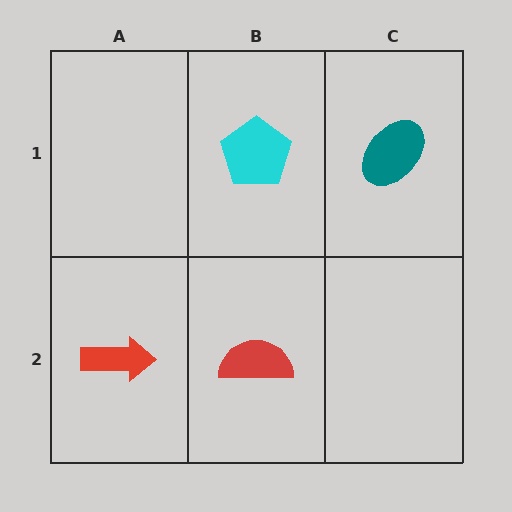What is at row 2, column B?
A red semicircle.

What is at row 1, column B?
A cyan pentagon.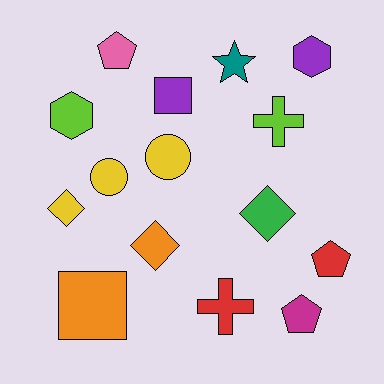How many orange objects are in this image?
There are 2 orange objects.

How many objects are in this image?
There are 15 objects.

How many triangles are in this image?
There are no triangles.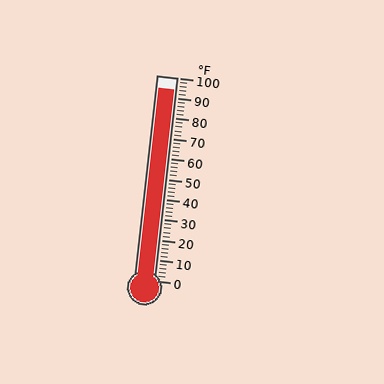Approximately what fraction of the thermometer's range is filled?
The thermometer is filled to approximately 95% of its range.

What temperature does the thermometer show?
The thermometer shows approximately 94°F.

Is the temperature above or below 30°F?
The temperature is above 30°F.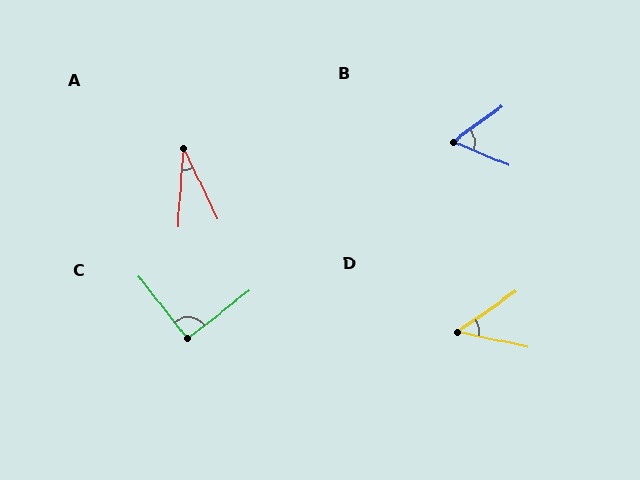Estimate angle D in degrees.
Approximately 47 degrees.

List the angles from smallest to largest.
A (30°), D (47°), B (59°), C (90°).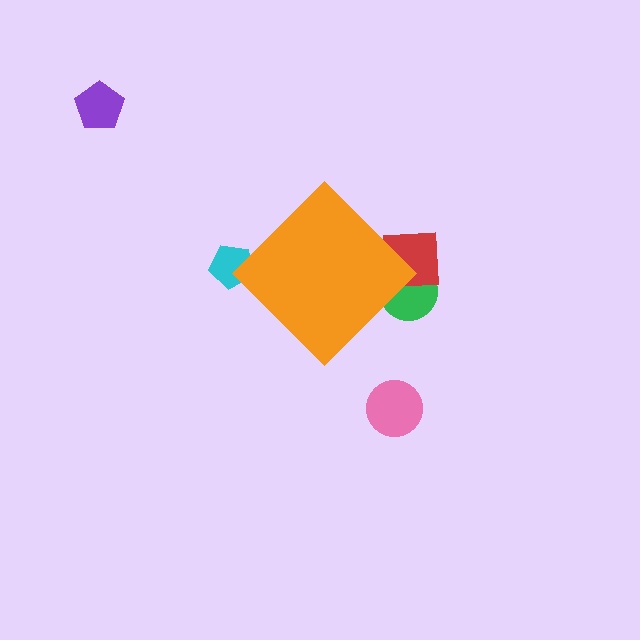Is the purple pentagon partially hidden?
No, the purple pentagon is fully visible.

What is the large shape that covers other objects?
An orange diamond.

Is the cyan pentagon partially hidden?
Yes, the cyan pentagon is partially hidden behind the orange diamond.